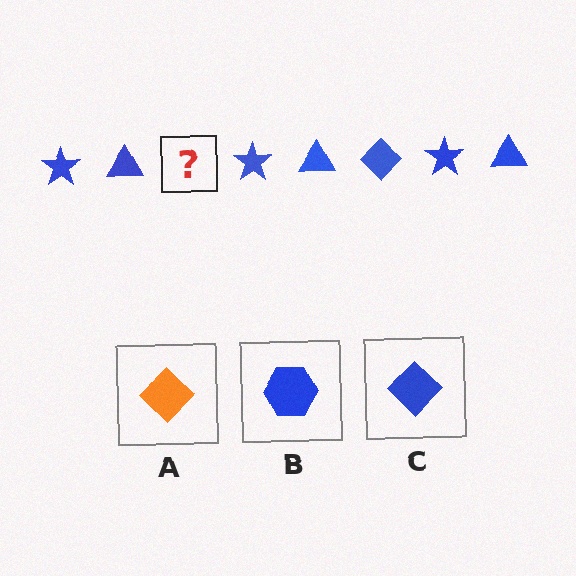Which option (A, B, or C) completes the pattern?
C.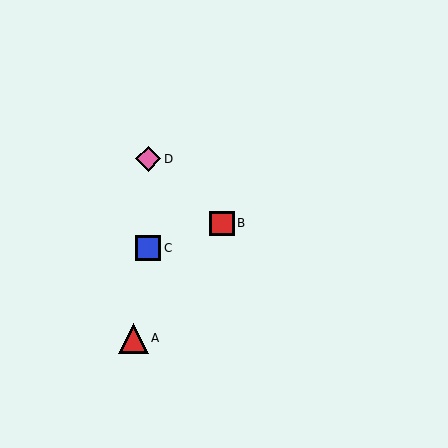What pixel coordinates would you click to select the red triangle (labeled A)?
Click at (134, 338) to select the red triangle A.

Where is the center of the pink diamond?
The center of the pink diamond is at (148, 159).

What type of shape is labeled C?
Shape C is a blue square.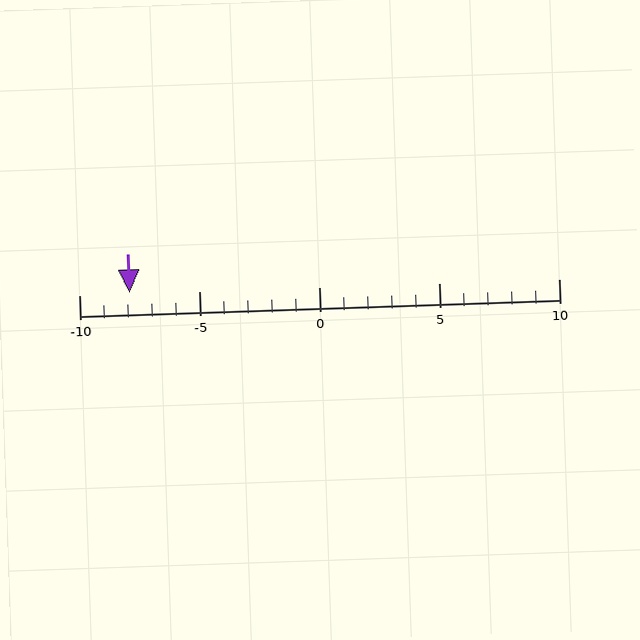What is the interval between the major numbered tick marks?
The major tick marks are spaced 5 units apart.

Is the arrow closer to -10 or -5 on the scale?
The arrow is closer to -10.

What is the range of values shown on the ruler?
The ruler shows values from -10 to 10.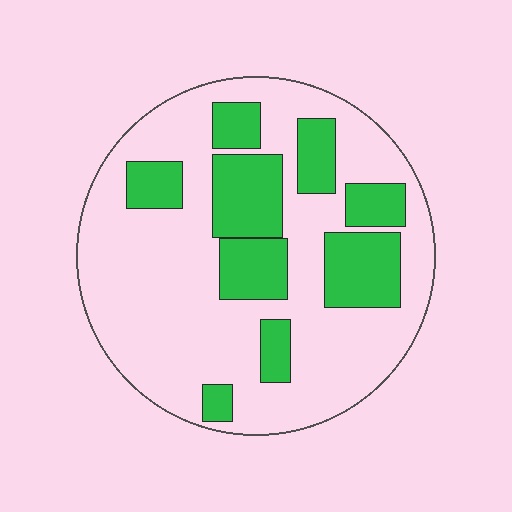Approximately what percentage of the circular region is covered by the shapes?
Approximately 30%.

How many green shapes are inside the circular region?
9.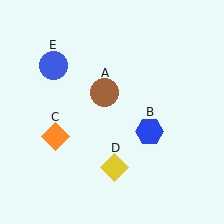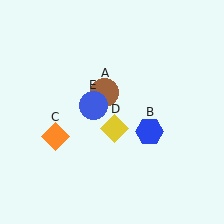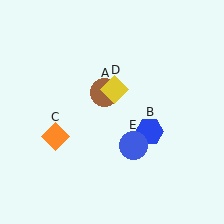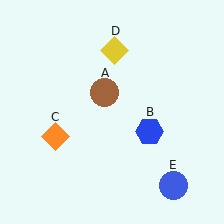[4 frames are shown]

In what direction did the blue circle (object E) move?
The blue circle (object E) moved down and to the right.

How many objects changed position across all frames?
2 objects changed position: yellow diamond (object D), blue circle (object E).